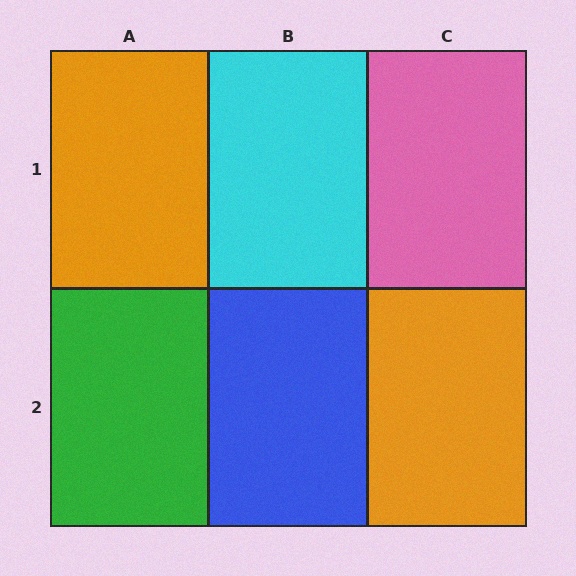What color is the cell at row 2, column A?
Green.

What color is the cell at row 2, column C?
Orange.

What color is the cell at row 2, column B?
Blue.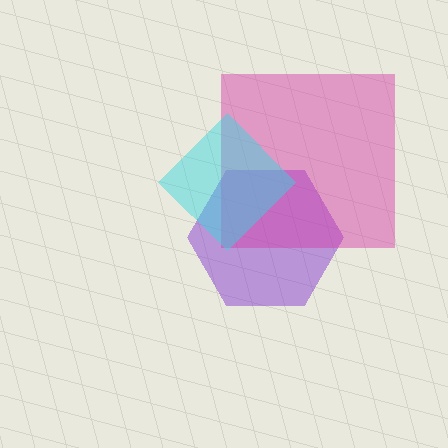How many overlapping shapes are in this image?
There are 3 overlapping shapes in the image.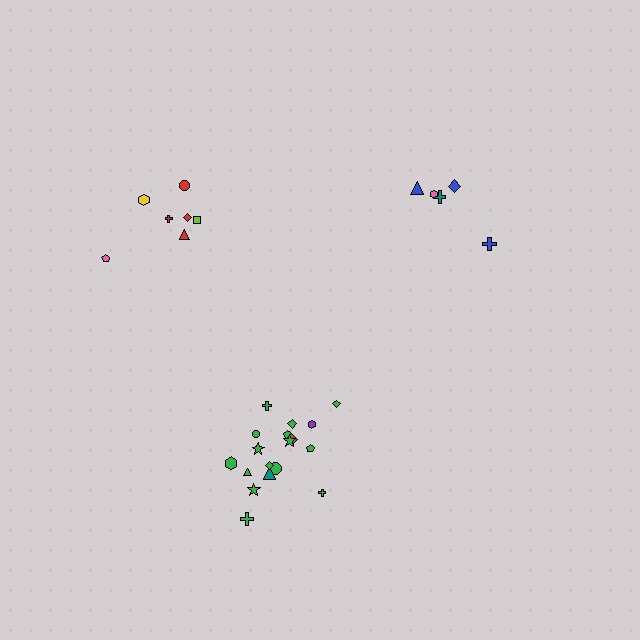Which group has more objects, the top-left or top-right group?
The top-left group.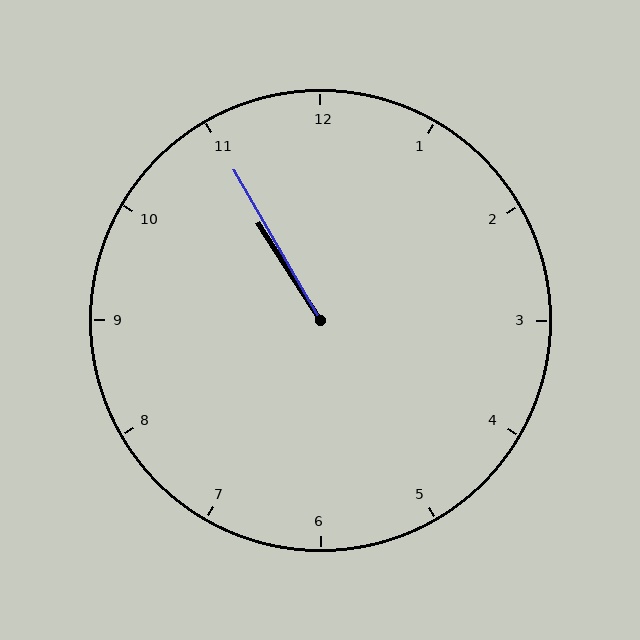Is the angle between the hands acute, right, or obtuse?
It is acute.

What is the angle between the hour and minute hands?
Approximately 2 degrees.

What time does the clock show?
10:55.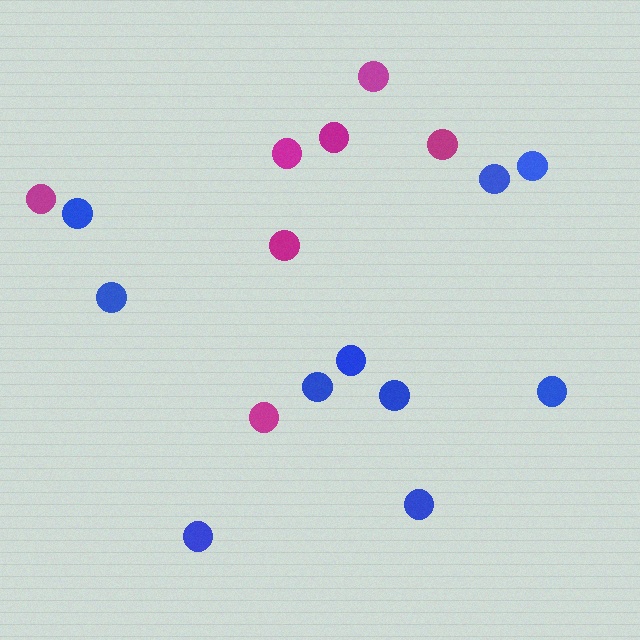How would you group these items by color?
There are 2 groups: one group of magenta circles (7) and one group of blue circles (10).